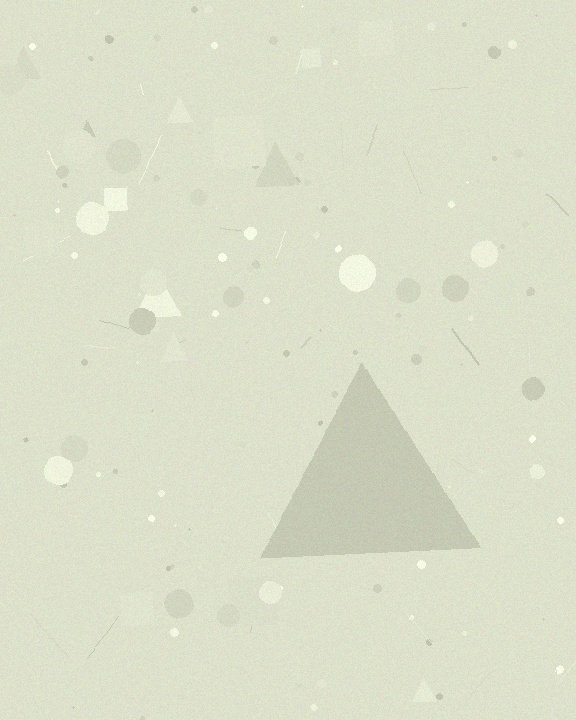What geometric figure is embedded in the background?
A triangle is embedded in the background.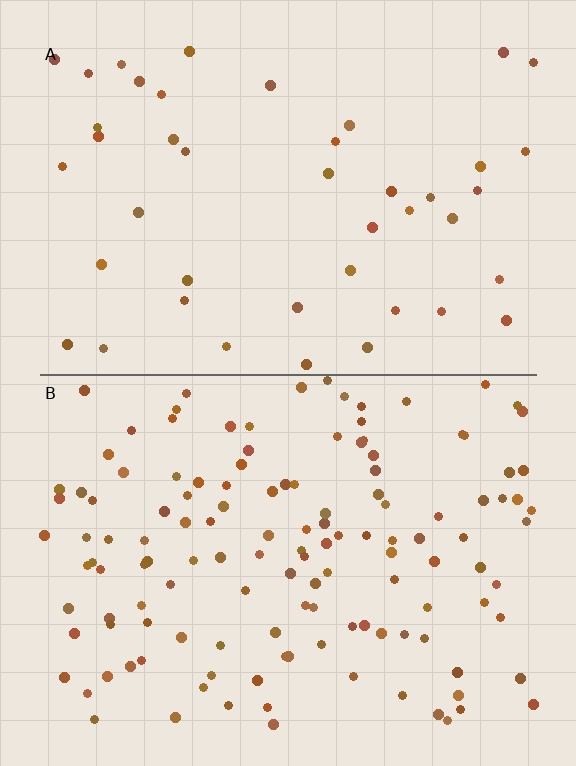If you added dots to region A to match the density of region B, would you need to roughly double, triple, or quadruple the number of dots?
Approximately triple.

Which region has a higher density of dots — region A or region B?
B (the bottom).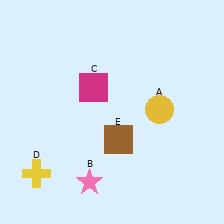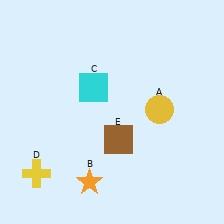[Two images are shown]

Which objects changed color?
B changed from pink to orange. C changed from magenta to cyan.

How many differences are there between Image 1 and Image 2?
There are 2 differences between the two images.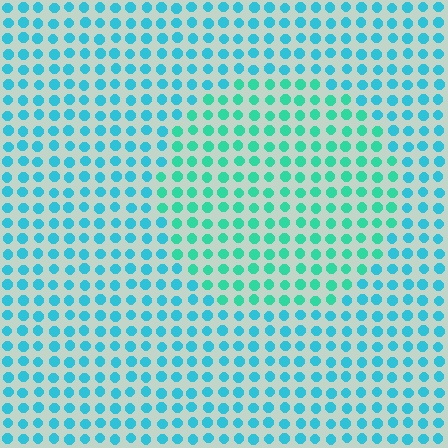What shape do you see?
I see a circle.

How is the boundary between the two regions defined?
The boundary is defined purely by a slight shift in hue (about 28 degrees). Spacing, size, and orientation are identical on both sides.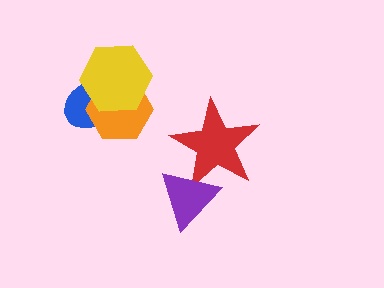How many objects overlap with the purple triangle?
1 object overlaps with the purple triangle.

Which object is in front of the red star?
The purple triangle is in front of the red star.